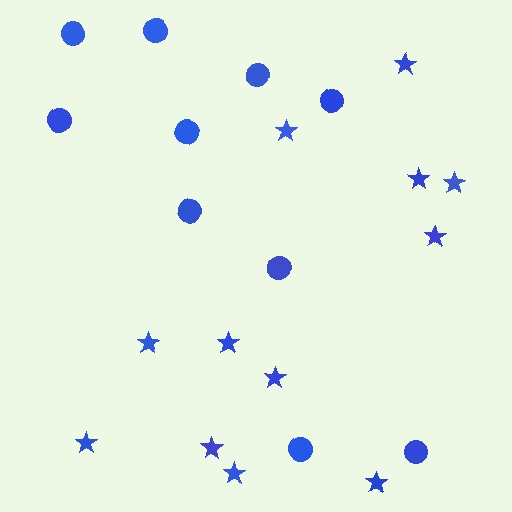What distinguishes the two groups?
There are 2 groups: one group of stars (12) and one group of circles (10).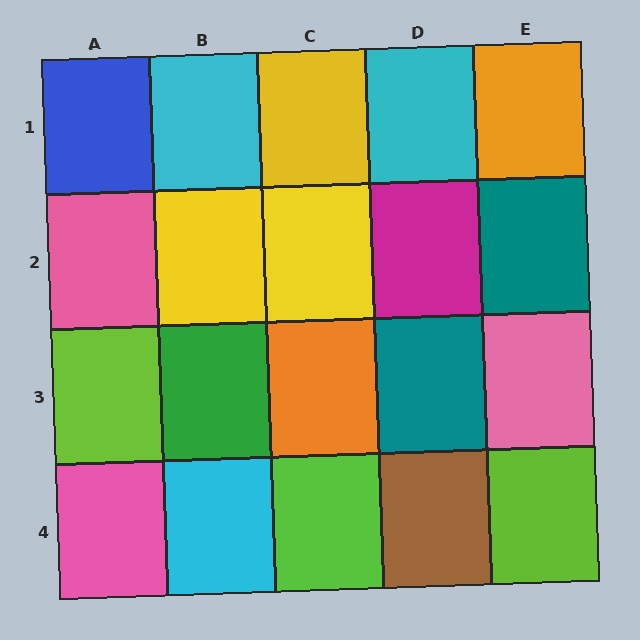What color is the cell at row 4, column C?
Lime.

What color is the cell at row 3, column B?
Green.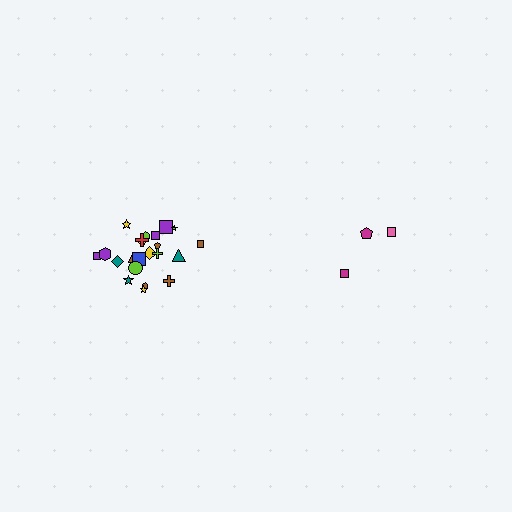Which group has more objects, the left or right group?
The left group.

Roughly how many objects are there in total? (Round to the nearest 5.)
Roughly 25 objects in total.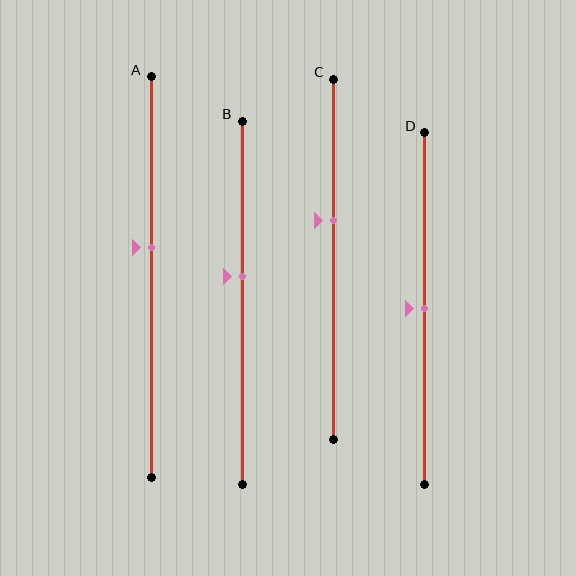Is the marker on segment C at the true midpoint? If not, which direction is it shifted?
No, the marker on segment C is shifted upward by about 11% of the segment length.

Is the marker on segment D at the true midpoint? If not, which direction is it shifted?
Yes, the marker on segment D is at the true midpoint.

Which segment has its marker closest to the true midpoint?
Segment D has its marker closest to the true midpoint.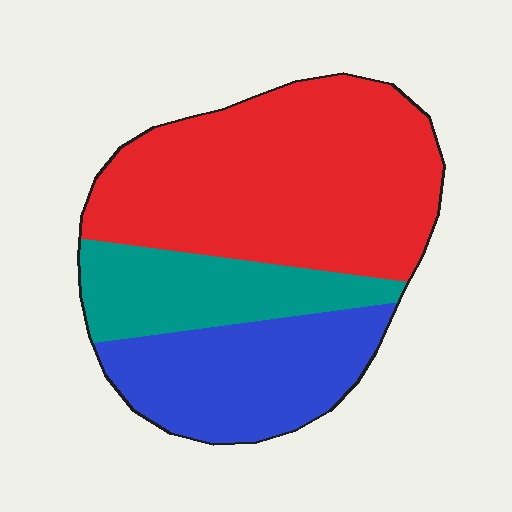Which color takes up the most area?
Red, at roughly 55%.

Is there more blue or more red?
Red.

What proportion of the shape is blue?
Blue covers 27% of the shape.